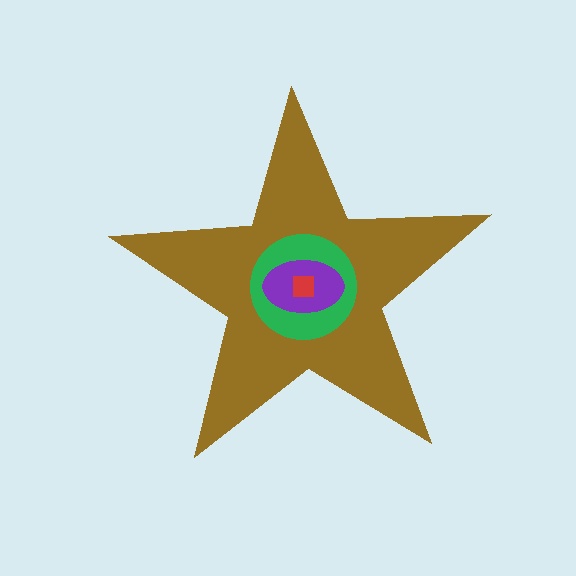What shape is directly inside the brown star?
The green circle.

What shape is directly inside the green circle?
The purple ellipse.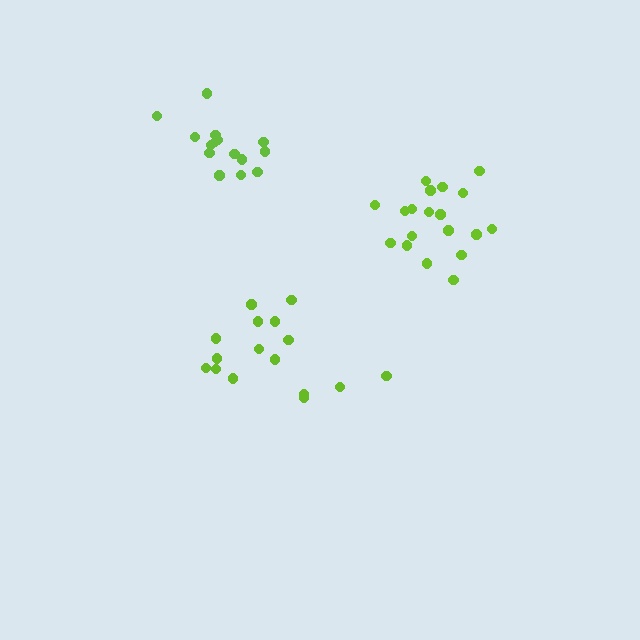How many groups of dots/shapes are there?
There are 3 groups.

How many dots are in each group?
Group 1: 16 dots, Group 2: 15 dots, Group 3: 19 dots (50 total).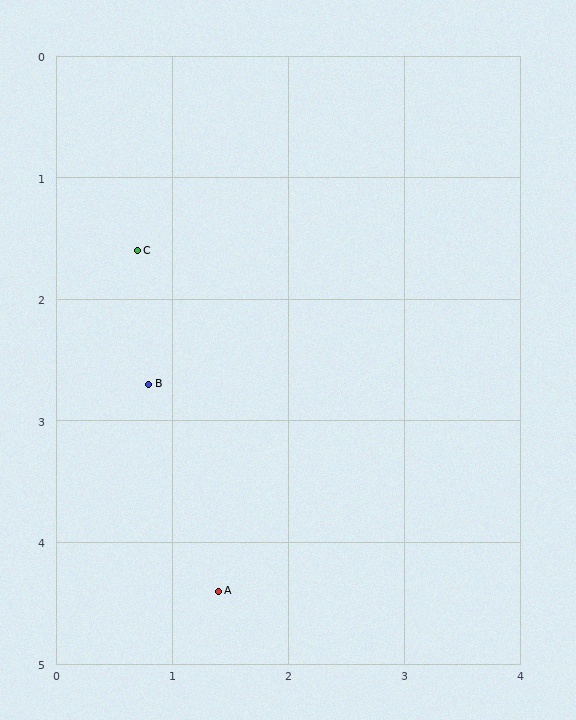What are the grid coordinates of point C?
Point C is at approximately (0.7, 1.6).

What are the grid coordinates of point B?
Point B is at approximately (0.8, 2.7).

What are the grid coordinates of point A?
Point A is at approximately (1.4, 4.4).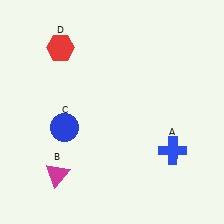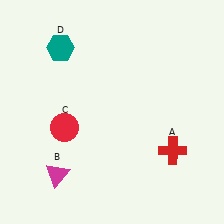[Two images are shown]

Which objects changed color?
A changed from blue to red. C changed from blue to red. D changed from red to teal.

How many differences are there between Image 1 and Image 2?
There are 3 differences between the two images.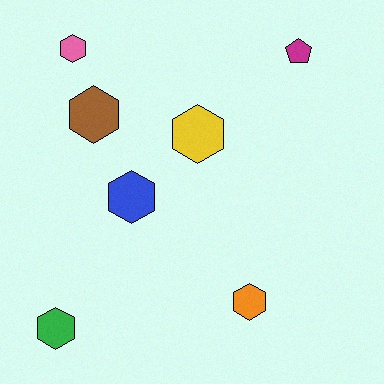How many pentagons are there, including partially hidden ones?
There is 1 pentagon.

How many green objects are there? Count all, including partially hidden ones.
There is 1 green object.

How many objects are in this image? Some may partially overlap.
There are 7 objects.